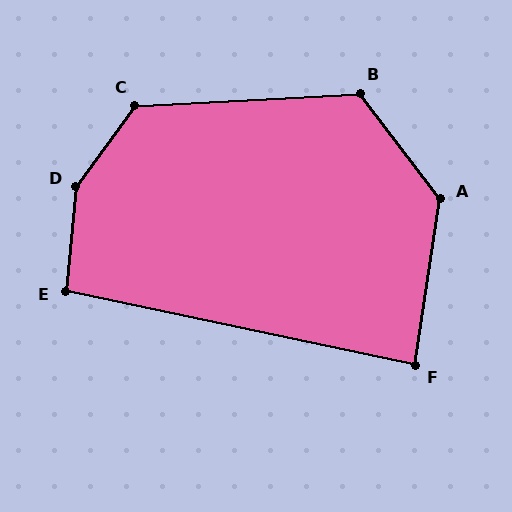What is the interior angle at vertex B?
Approximately 124 degrees (obtuse).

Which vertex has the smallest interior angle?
F, at approximately 87 degrees.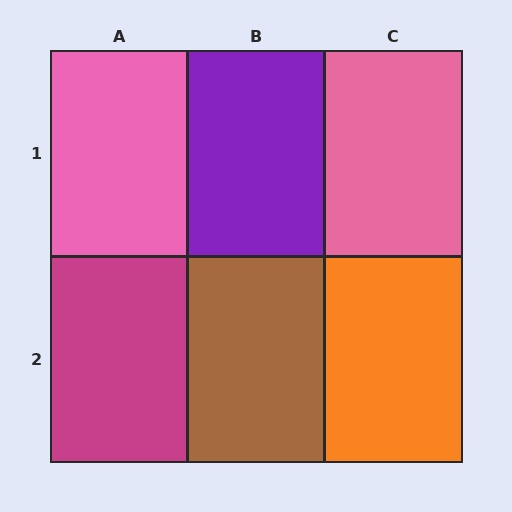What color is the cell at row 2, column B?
Brown.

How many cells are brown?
1 cell is brown.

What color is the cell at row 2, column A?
Magenta.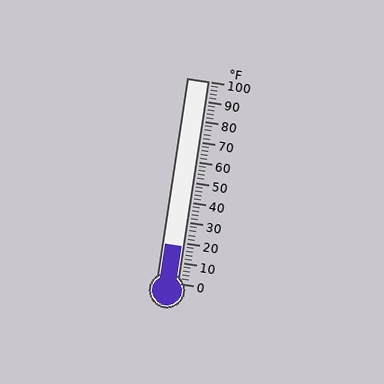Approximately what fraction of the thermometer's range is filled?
The thermometer is filled to approximately 20% of its range.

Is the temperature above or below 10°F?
The temperature is above 10°F.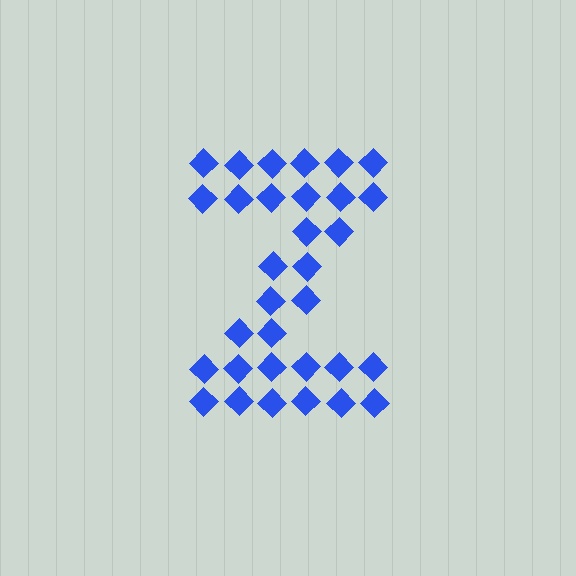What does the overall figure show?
The overall figure shows the letter Z.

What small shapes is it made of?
It is made of small diamonds.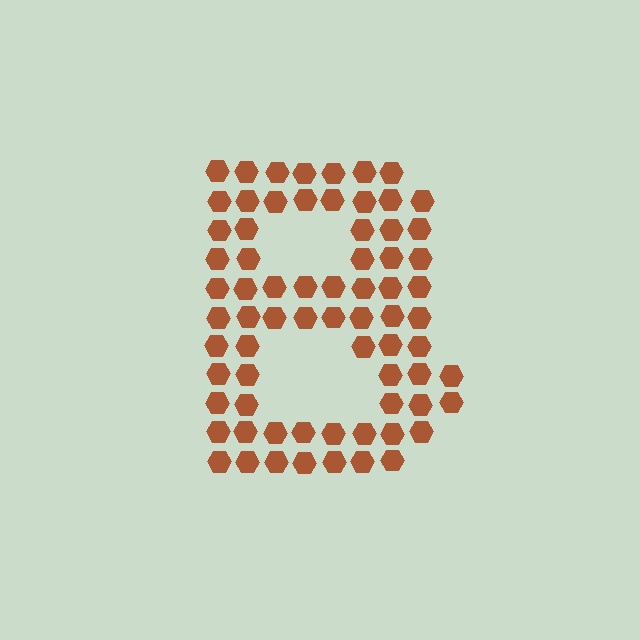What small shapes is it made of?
It is made of small hexagons.